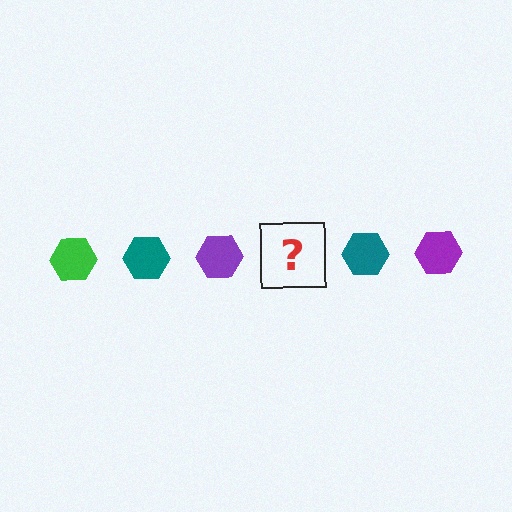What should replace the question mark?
The question mark should be replaced with a green hexagon.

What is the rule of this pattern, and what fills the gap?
The rule is that the pattern cycles through green, teal, purple hexagons. The gap should be filled with a green hexagon.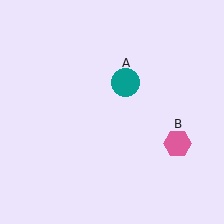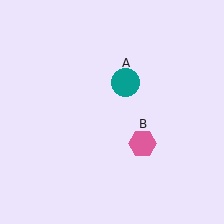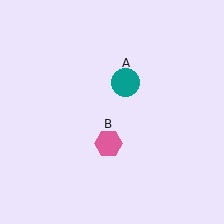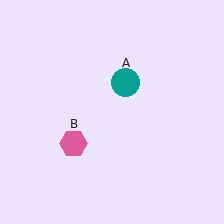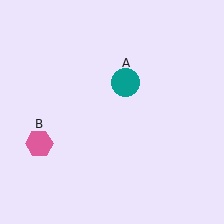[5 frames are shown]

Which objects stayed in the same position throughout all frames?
Teal circle (object A) remained stationary.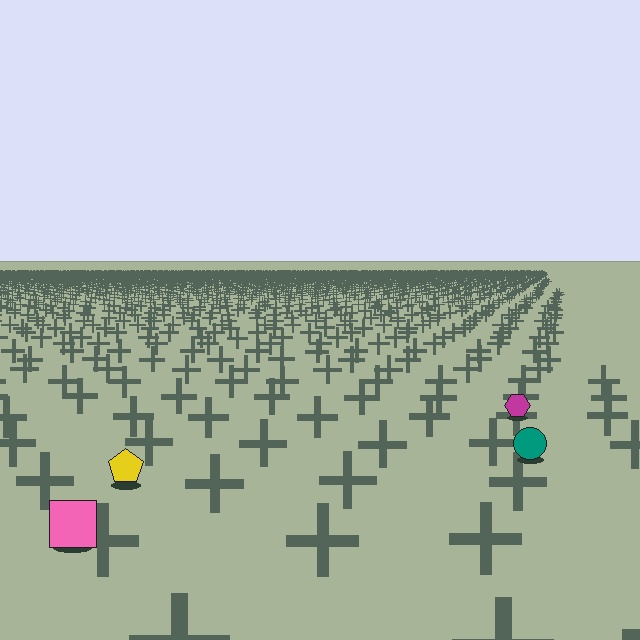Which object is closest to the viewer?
The pink square is closest. The texture marks near it are larger and more spread out.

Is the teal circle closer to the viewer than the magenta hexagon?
Yes. The teal circle is closer — you can tell from the texture gradient: the ground texture is coarser near it.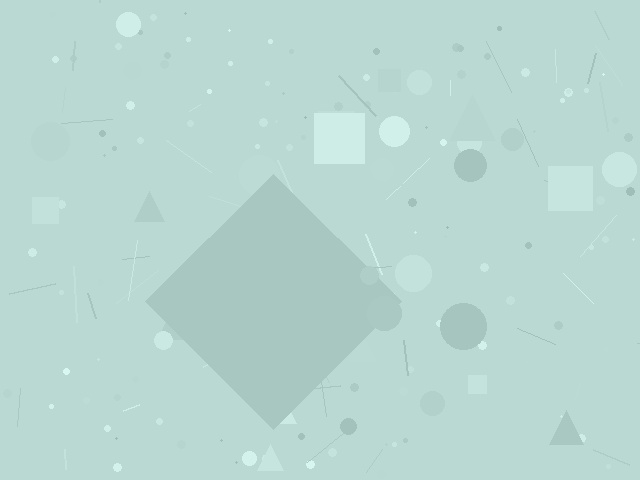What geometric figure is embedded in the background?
A diamond is embedded in the background.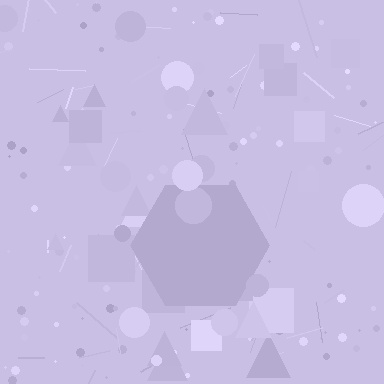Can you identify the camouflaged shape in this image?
The camouflaged shape is a hexagon.